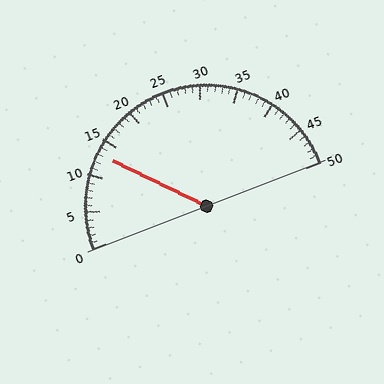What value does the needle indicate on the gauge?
The needle indicates approximately 13.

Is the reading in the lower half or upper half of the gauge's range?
The reading is in the lower half of the range (0 to 50).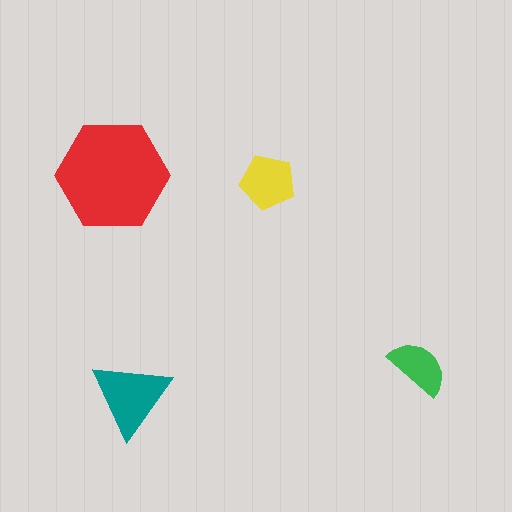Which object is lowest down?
The teal triangle is bottommost.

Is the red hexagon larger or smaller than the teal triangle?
Larger.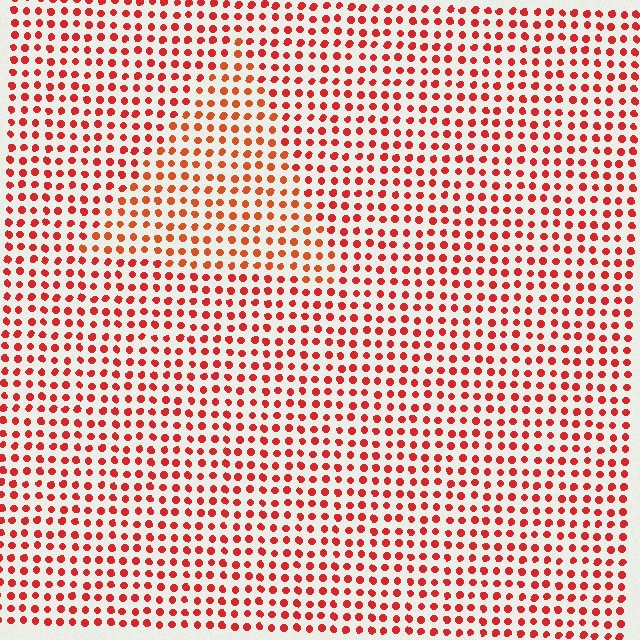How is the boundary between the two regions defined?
The boundary is defined purely by a slight shift in hue (about 18 degrees). Spacing, size, and orientation are identical on both sides.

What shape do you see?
I see a triangle.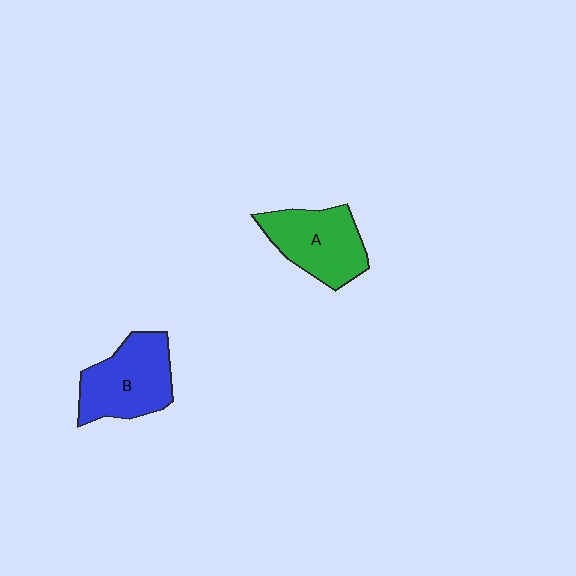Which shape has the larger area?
Shape B (blue).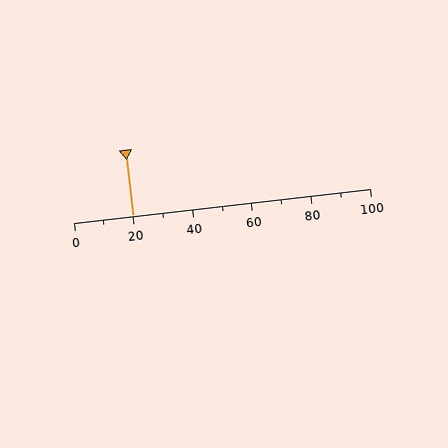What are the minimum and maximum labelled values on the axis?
The axis runs from 0 to 100.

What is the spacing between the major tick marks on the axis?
The major ticks are spaced 20 apart.